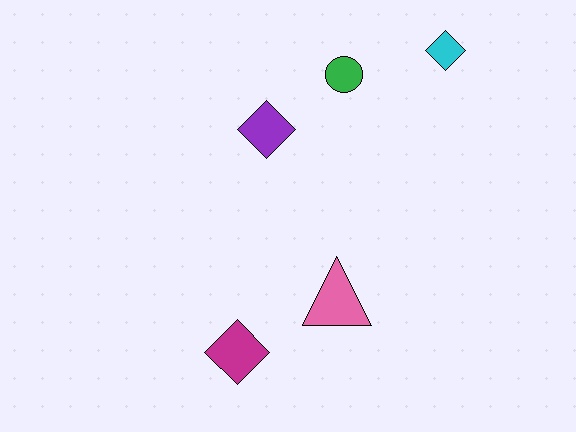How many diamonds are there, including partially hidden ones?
There are 3 diamonds.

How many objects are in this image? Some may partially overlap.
There are 5 objects.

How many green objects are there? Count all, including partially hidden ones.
There is 1 green object.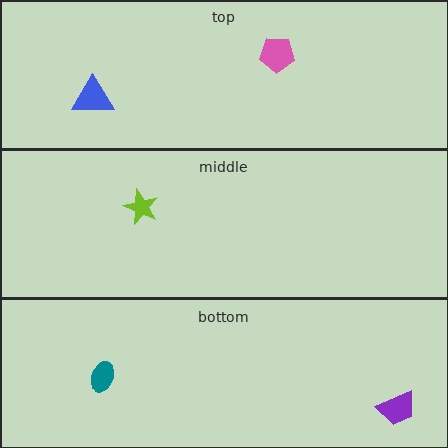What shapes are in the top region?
The pink pentagon, the blue triangle.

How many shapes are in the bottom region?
2.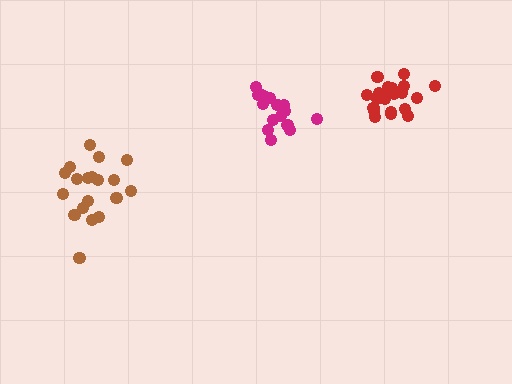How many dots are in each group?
Group 1: 20 dots, Group 2: 19 dots, Group 3: 16 dots (55 total).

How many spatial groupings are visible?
There are 3 spatial groupings.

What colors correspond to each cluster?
The clusters are colored: red, brown, magenta.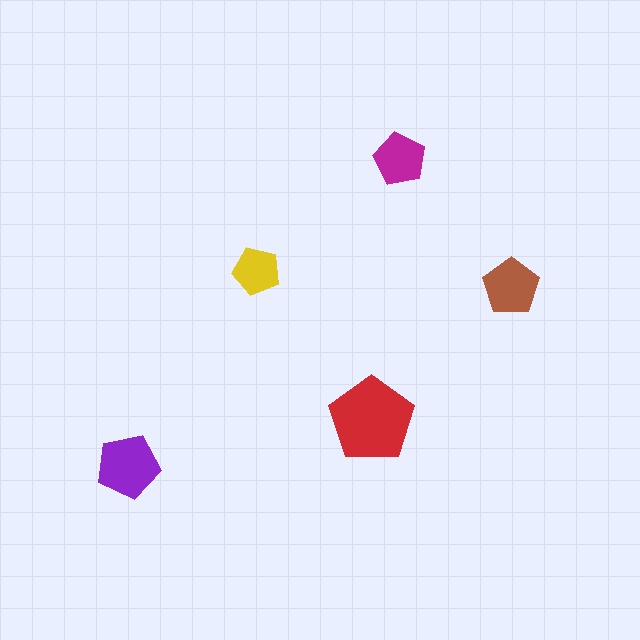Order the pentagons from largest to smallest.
the red one, the purple one, the brown one, the magenta one, the yellow one.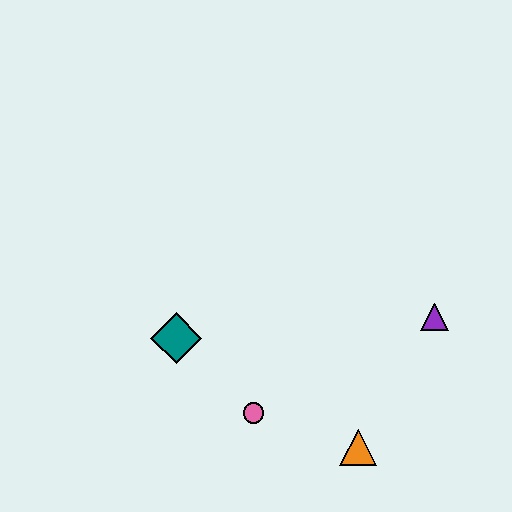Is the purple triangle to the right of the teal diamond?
Yes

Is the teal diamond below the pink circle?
No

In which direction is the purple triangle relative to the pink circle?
The purple triangle is to the right of the pink circle.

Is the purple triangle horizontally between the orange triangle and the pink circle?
No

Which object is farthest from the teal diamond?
The purple triangle is farthest from the teal diamond.